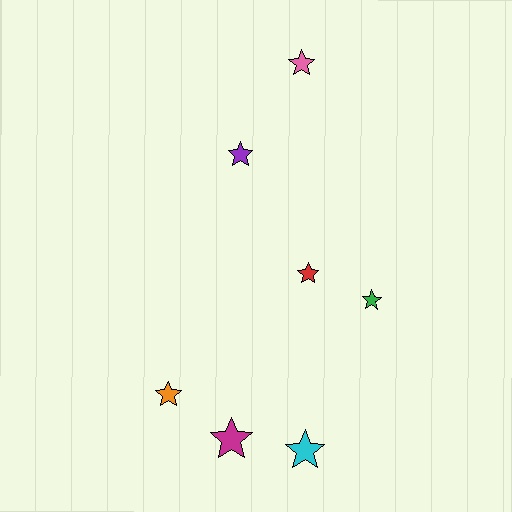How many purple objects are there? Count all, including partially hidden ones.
There is 1 purple object.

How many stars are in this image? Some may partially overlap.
There are 7 stars.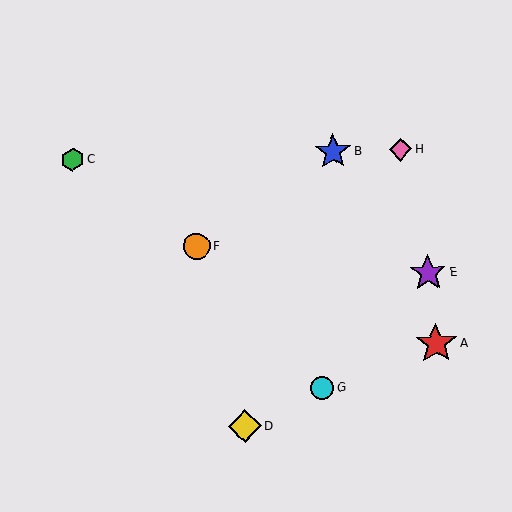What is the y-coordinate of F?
Object F is at y≈247.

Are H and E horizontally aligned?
No, H is at y≈149 and E is at y≈273.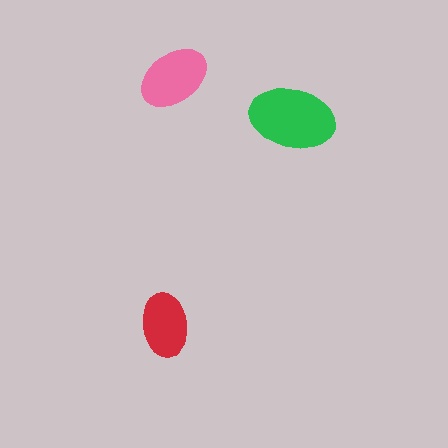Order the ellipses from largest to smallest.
the green one, the pink one, the red one.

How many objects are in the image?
There are 3 objects in the image.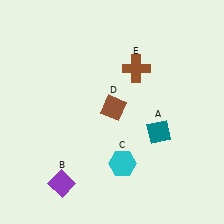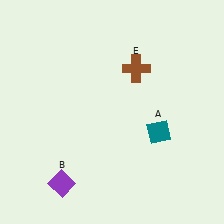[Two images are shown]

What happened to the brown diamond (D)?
The brown diamond (D) was removed in Image 2. It was in the top-right area of Image 1.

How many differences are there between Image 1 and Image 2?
There are 2 differences between the two images.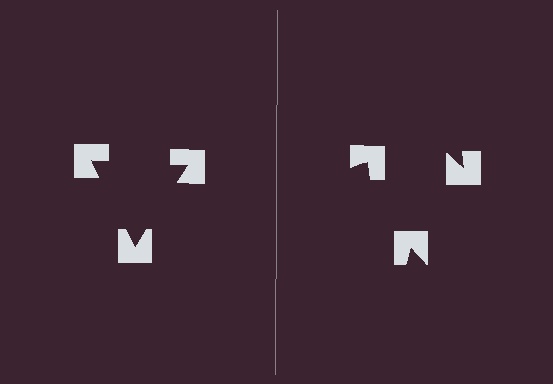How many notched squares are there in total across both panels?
6 — 3 on each side.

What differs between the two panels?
The notched squares are positioned identically on both sides; only the wedge orientations differ. On the left they align to a triangle; on the right they are misaligned.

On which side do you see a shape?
An illusory triangle appears on the left side. On the right side the wedge cuts are rotated, so no coherent shape forms.